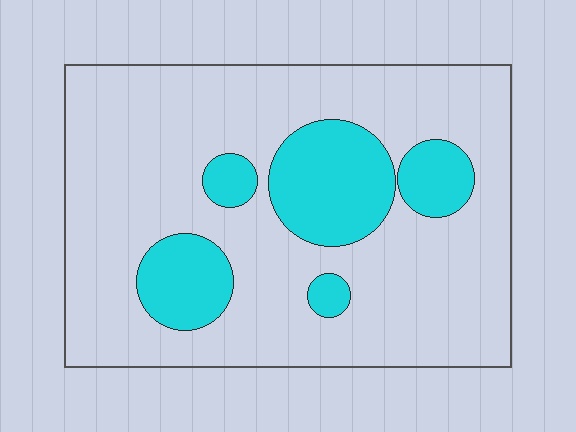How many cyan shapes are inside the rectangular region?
5.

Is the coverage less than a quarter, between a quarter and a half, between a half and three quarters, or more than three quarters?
Less than a quarter.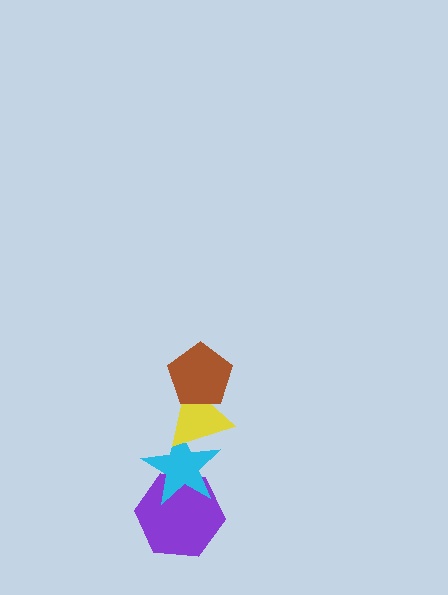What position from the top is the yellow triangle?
The yellow triangle is 2nd from the top.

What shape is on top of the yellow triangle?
The brown pentagon is on top of the yellow triangle.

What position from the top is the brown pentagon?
The brown pentagon is 1st from the top.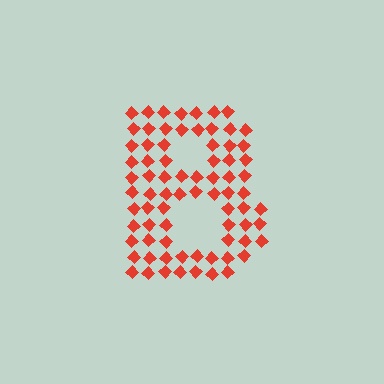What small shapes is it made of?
It is made of small diamonds.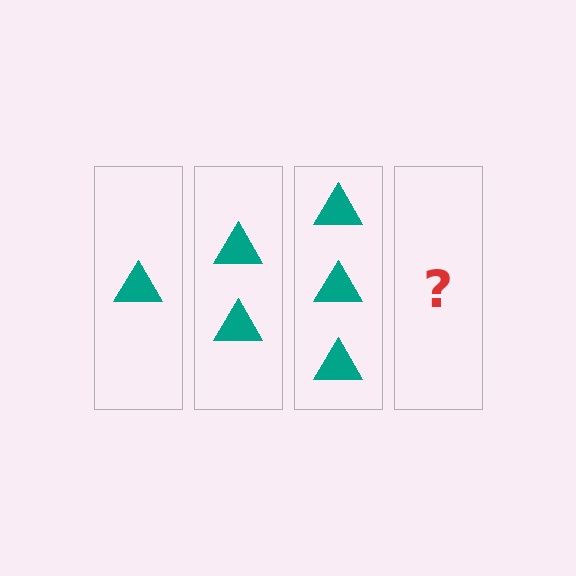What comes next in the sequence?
The next element should be 4 triangles.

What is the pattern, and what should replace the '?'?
The pattern is that each step adds one more triangle. The '?' should be 4 triangles.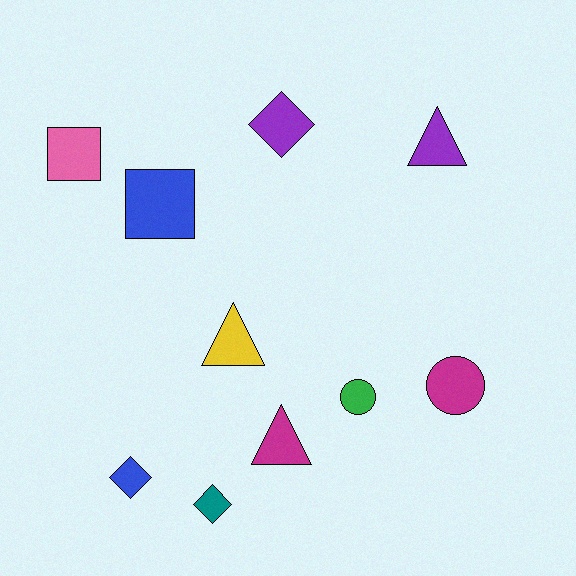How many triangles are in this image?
There are 3 triangles.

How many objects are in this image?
There are 10 objects.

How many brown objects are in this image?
There are no brown objects.